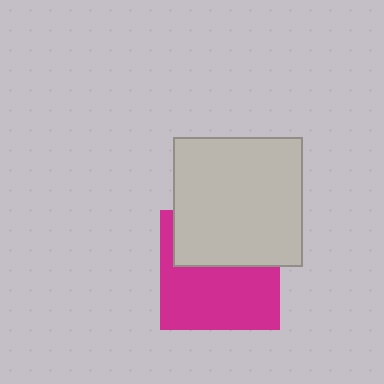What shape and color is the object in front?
The object in front is a light gray square.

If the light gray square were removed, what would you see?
You would see the complete magenta square.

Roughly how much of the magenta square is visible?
About half of it is visible (roughly 57%).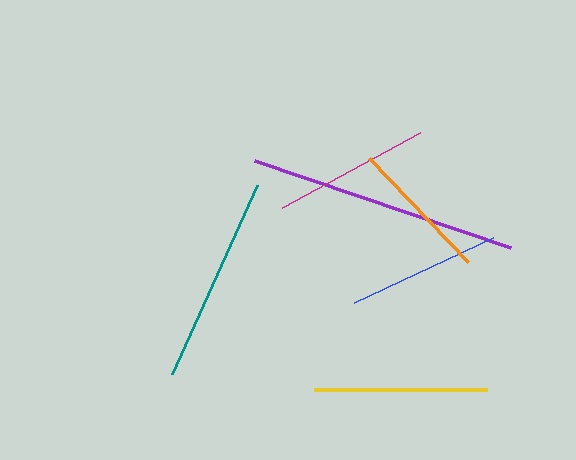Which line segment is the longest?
The purple line is the longest at approximately 270 pixels.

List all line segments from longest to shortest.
From longest to shortest: purple, teal, yellow, magenta, blue, orange.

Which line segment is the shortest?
The orange line is the shortest at approximately 144 pixels.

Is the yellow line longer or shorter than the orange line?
The yellow line is longer than the orange line.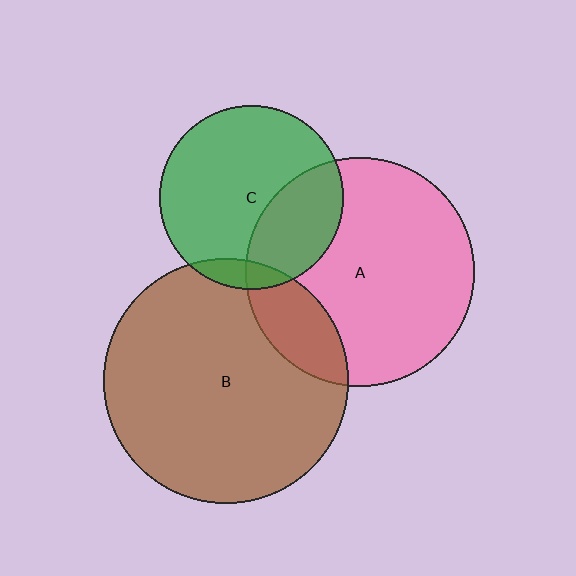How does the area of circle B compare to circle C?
Approximately 1.8 times.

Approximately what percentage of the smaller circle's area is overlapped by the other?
Approximately 30%.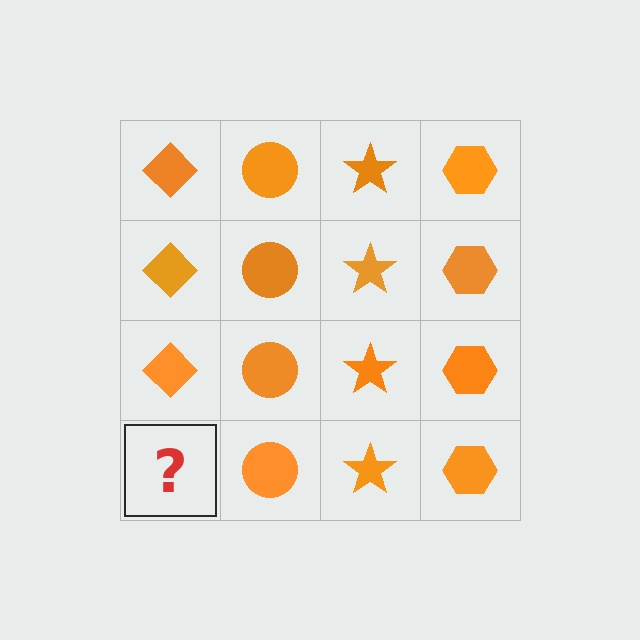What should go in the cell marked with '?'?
The missing cell should contain an orange diamond.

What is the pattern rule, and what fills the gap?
The rule is that each column has a consistent shape. The gap should be filled with an orange diamond.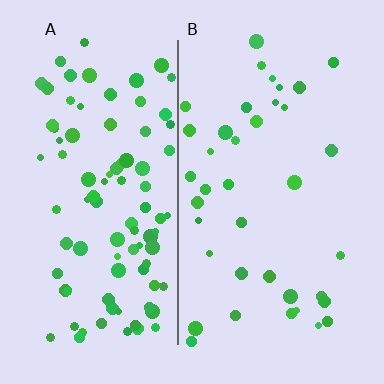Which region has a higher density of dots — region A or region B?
A (the left).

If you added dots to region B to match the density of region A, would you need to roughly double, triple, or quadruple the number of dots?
Approximately triple.